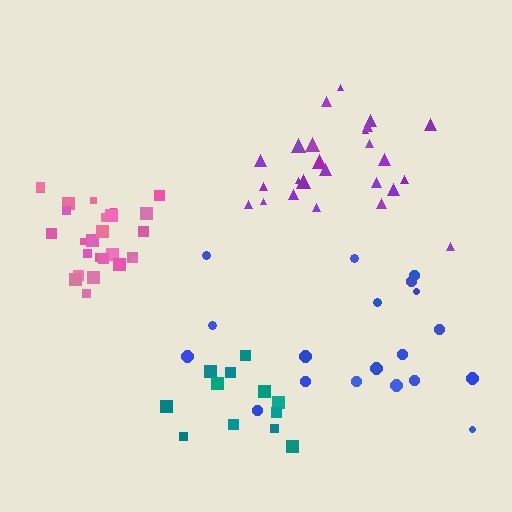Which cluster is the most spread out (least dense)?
Blue.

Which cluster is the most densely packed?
Pink.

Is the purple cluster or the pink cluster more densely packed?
Pink.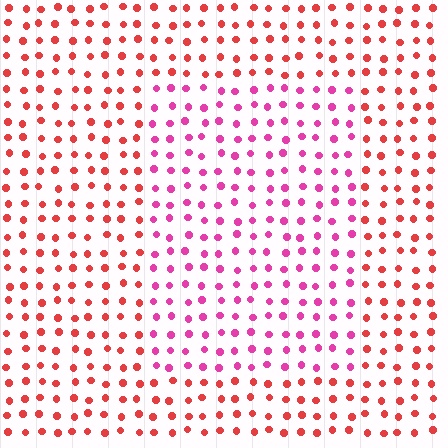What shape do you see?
I see a rectangle.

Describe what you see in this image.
The image is filled with small red elements in a uniform arrangement. A rectangle-shaped region is visible where the elements are tinted to a slightly different hue, forming a subtle color boundary.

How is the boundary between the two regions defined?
The boundary is defined purely by a slight shift in hue (about 39 degrees). Spacing, size, and orientation are identical on both sides.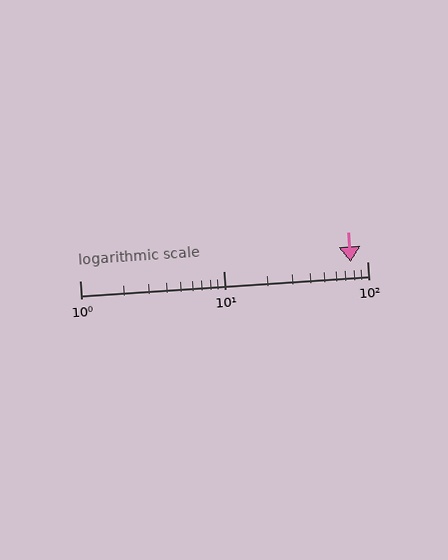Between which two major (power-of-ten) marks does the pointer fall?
The pointer is between 10 and 100.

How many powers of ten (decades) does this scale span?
The scale spans 2 decades, from 1 to 100.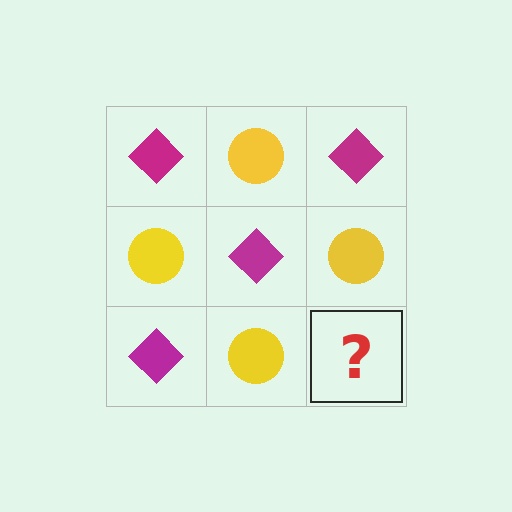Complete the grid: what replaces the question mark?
The question mark should be replaced with a magenta diamond.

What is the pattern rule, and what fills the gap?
The rule is that it alternates magenta diamond and yellow circle in a checkerboard pattern. The gap should be filled with a magenta diamond.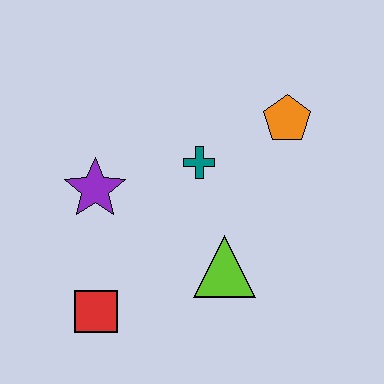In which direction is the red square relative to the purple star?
The red square is below the purple star.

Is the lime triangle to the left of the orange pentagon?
Yes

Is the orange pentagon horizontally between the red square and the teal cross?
No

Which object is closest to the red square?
The purple star is closest to the red square.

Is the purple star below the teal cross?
Yes